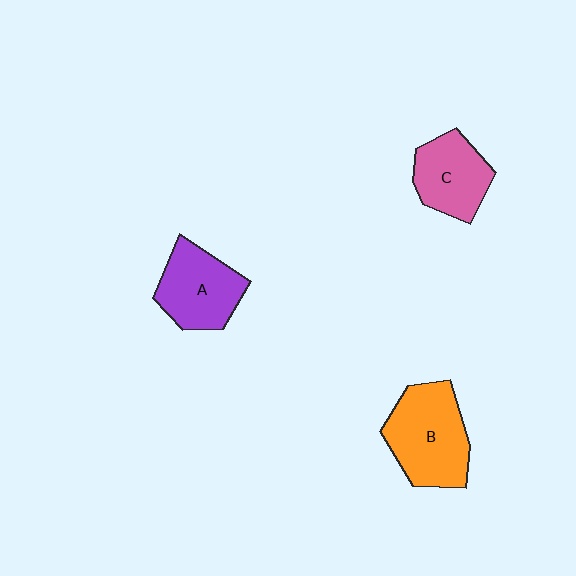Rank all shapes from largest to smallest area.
From largest to smallest: B (orange), A (purple), C (pink).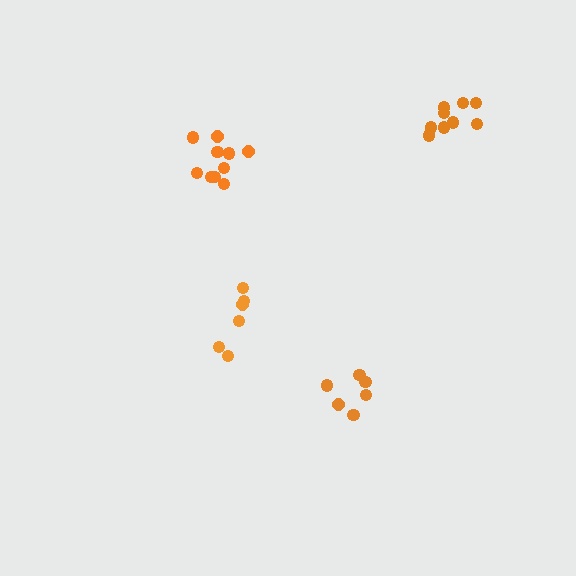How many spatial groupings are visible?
There are 4 spatial groupings.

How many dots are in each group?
Group 1: 6 dots, Group 2: 6 dots, Group 3: 9 dots, Group 4: 10 dots (31 total).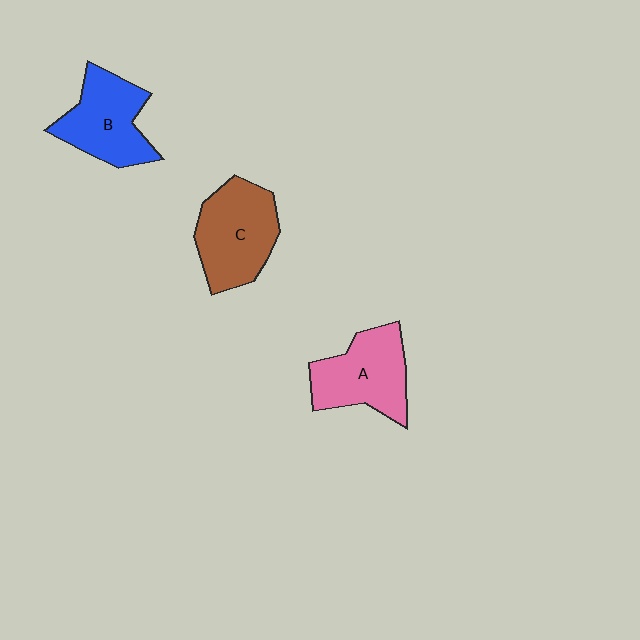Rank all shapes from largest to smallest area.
From largest to smallest: C (brown), A (pink), B (blue).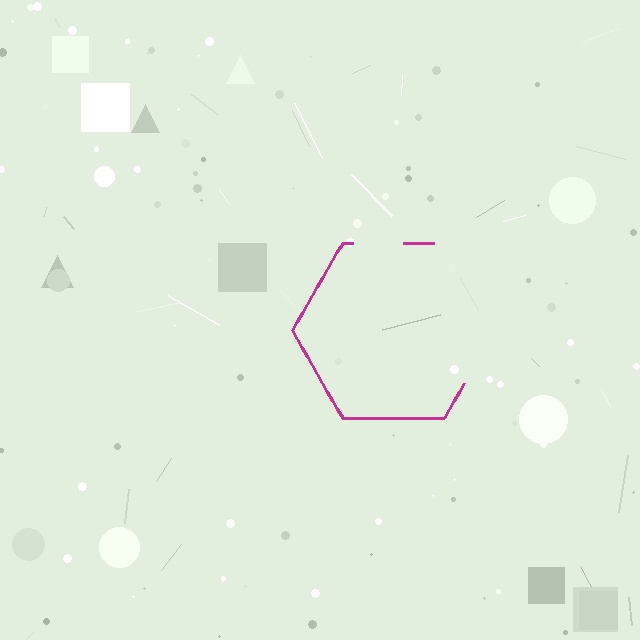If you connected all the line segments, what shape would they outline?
They would outline a hexagon.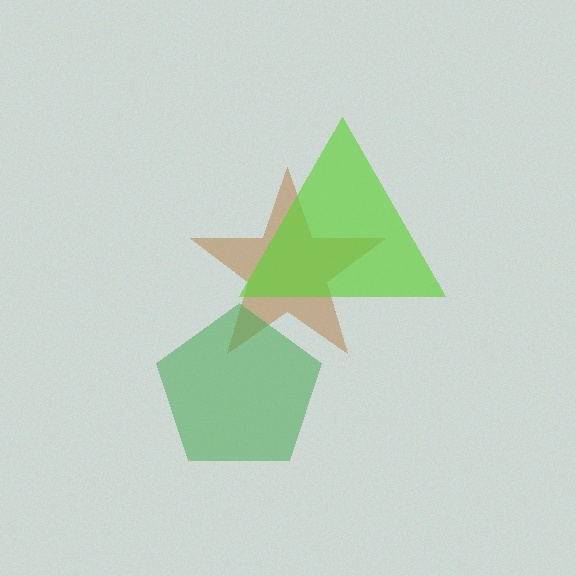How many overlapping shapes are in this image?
There are 3 overlapping shapes in the image.